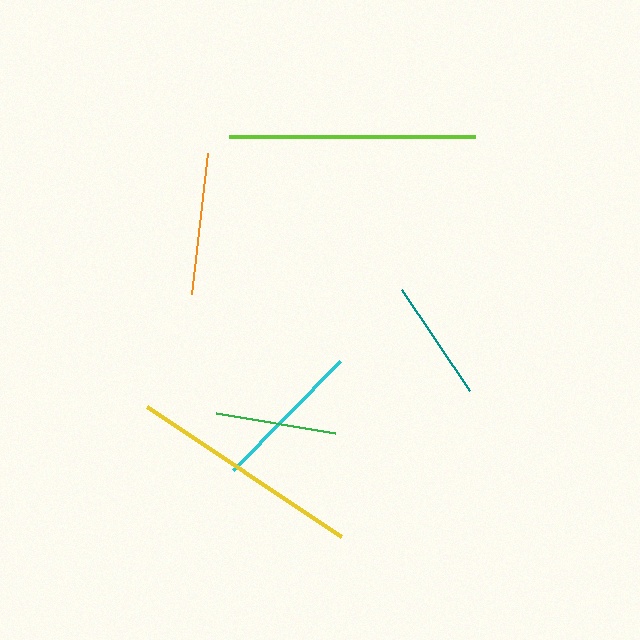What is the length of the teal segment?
The teal segment is approximately 122 pixels long.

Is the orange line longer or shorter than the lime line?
The lime line is longer than the orange line.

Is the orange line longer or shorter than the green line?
The orange line is longer than the green line.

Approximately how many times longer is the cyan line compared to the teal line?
The cyan line is approximately 1.2 times the length of the teal line.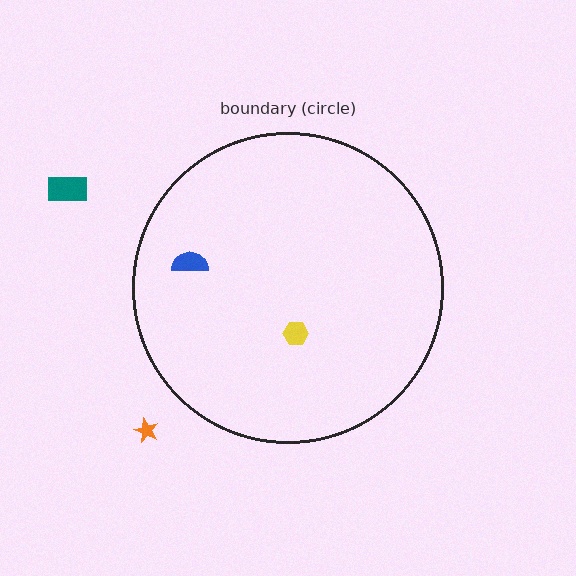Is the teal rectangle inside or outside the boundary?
Outside.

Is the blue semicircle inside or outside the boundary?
Inside.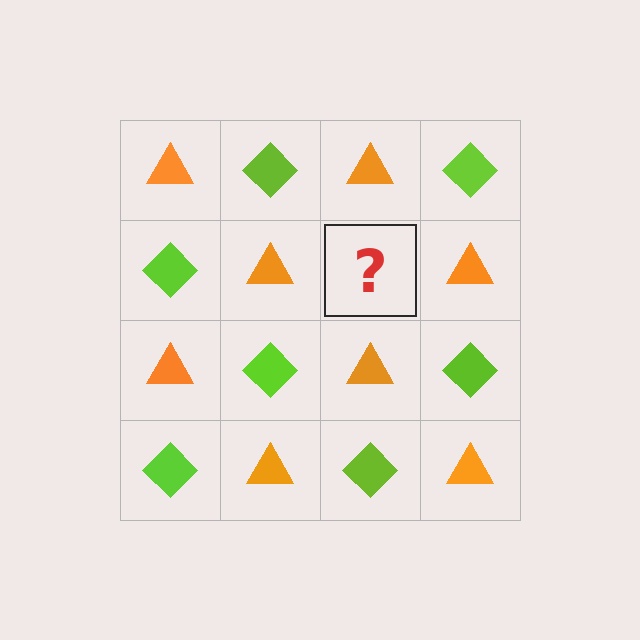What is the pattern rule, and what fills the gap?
The rule is that it alternates orange triangle and lime diamond in a checkerboard pattern. The gap should be filled with a lime diamond.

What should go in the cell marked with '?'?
The missing cell should contain a lime diamond.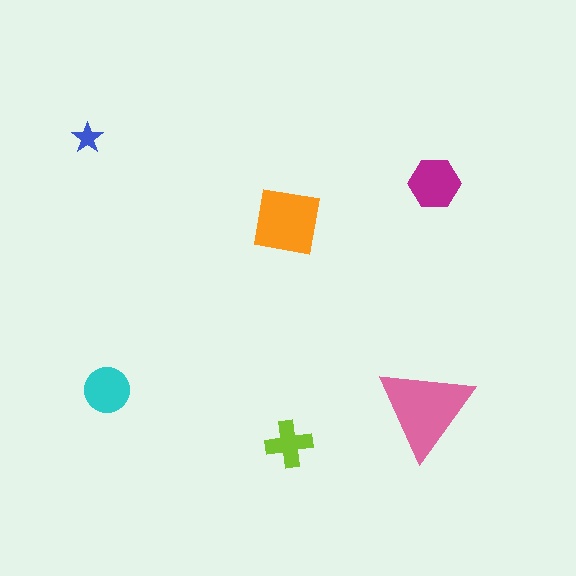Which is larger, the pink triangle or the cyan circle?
The pink triangle.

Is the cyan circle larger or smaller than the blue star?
Larger.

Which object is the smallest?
The blue star.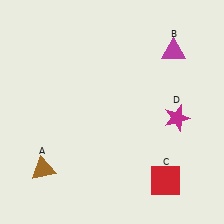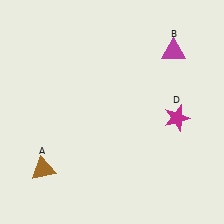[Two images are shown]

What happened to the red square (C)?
The red square (C) was removed in Image 2. It was in the bottom-right area of Image 1.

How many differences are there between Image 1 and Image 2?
There is 1 difference between the two images.